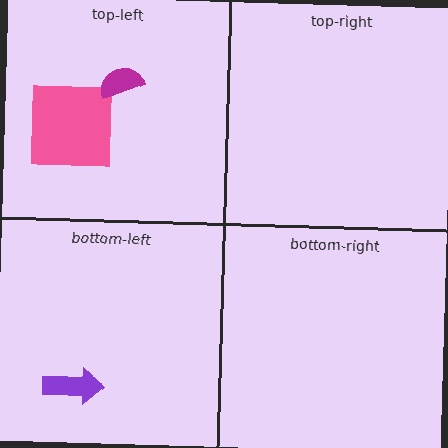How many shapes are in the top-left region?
2.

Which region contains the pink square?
The top-left region.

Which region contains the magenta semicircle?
The top-left region.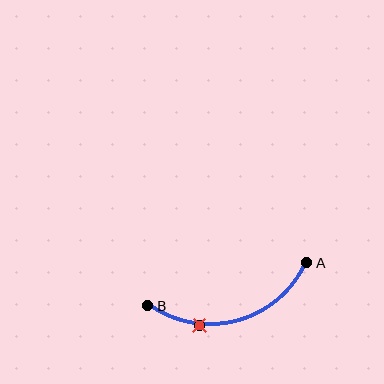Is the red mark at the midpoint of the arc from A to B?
No. The red mark lies on the arc but is closer to endpoint B. The arc midpoint would be at the point on the curve equidistant along the arc from both A and B.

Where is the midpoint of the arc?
The arc midpoint is the point on the curve farthest from the straight line joining A and B. It sits below that line.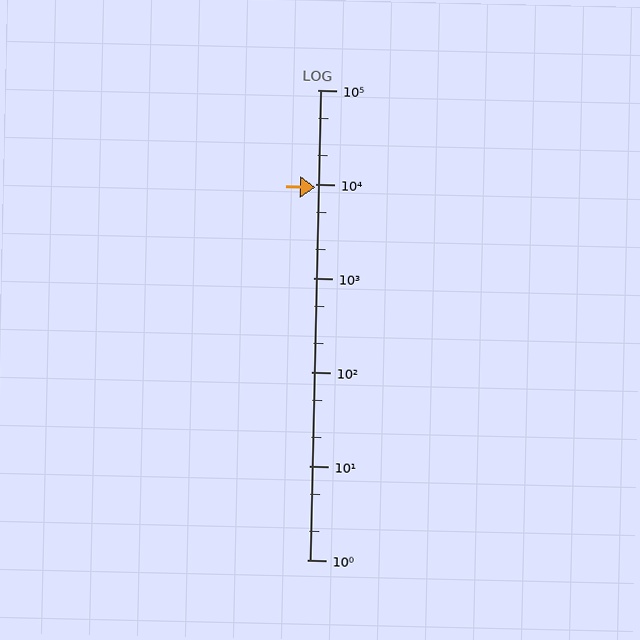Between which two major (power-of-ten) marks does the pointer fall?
The pointer is between 1000 and 10000.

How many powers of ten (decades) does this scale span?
The scale spans 5 decades, from 1 to 100000.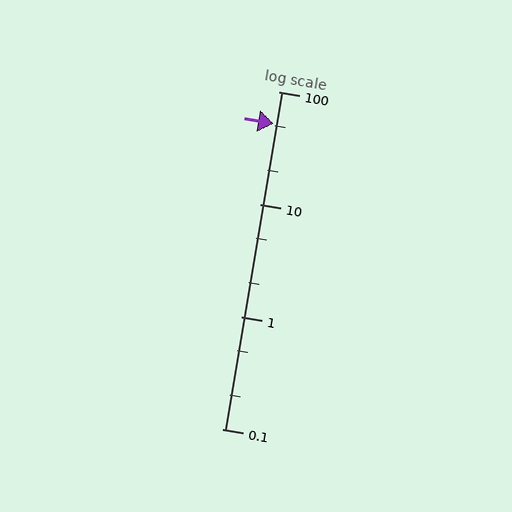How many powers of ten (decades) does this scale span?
The scale spans 3 decades, from 0.1 to 100.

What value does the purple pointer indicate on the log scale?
The pointer indicates approximately 52.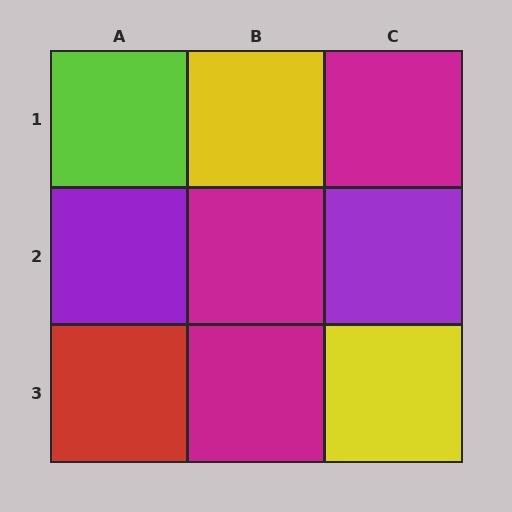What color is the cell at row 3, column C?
Yellow.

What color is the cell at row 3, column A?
Red.